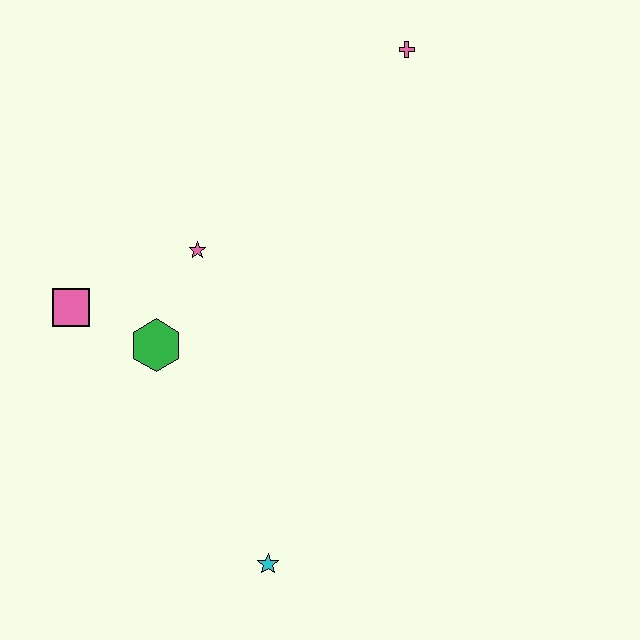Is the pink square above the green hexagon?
Yes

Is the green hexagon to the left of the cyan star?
Yes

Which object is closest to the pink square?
The green hexagon is closest to the pink square.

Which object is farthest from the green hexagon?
The pink cross is farthest from the green hexagon.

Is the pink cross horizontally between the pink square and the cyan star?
No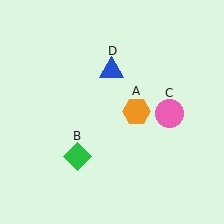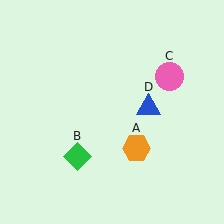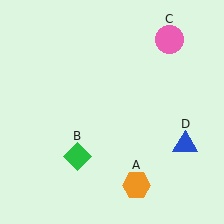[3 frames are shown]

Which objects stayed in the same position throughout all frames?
Green diamond (object B) remained stationary.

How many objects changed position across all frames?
3 objects changed position: orange hexagon (object A), pink circle (object C), blue triangle (object D).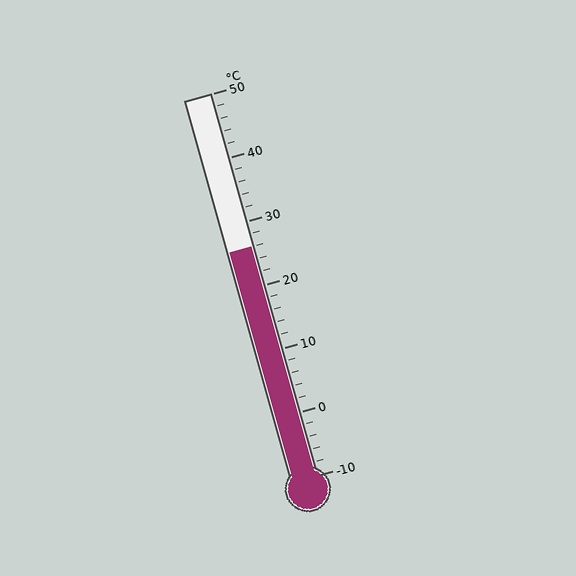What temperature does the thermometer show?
The thermometer shows approximately 26°C.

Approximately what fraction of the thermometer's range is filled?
The thermometer is filled to approximately 60% of its range.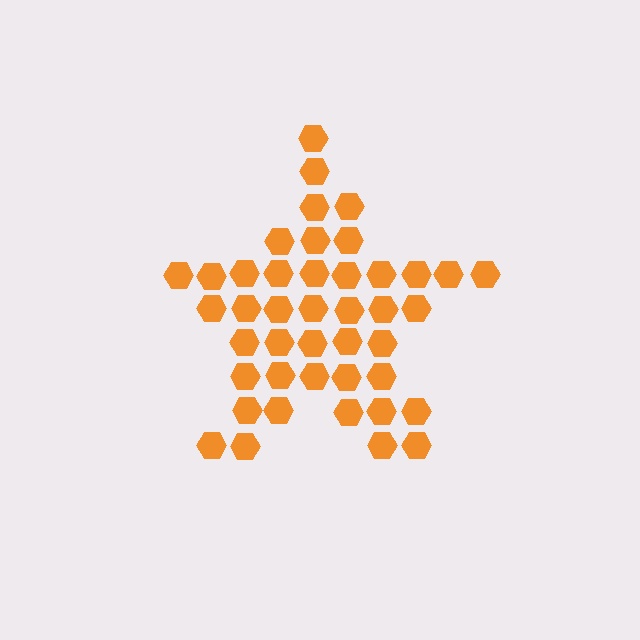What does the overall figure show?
The overall figure shows a star.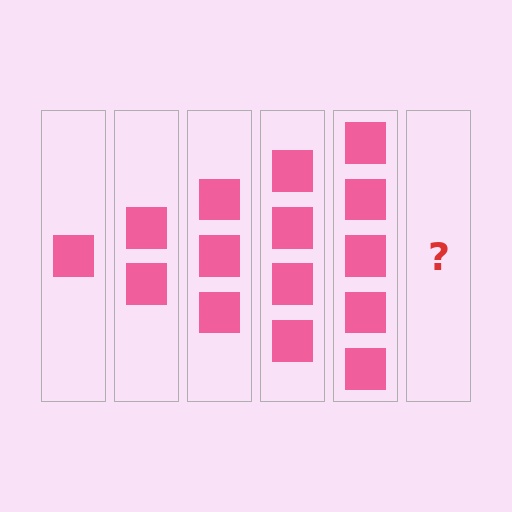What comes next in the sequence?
The next element should be 6 squares.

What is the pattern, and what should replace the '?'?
The pattern is that each step adds one more square. The '?' should be 6 squares.